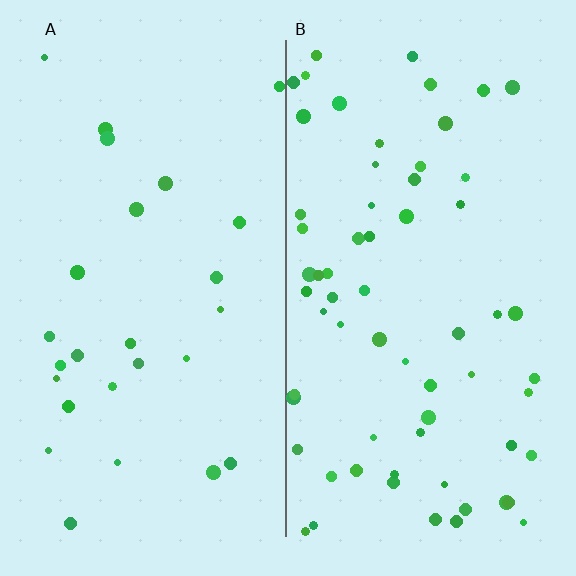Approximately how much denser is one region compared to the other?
Approximately 2.4× — region B over region A.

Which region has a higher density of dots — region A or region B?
B (the right).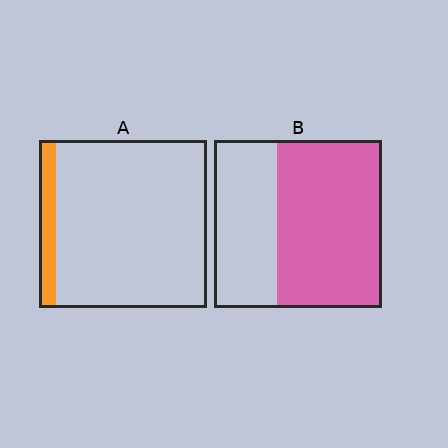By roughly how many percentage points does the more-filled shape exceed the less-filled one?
By roughly 50 percentage points (B over A).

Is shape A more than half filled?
No.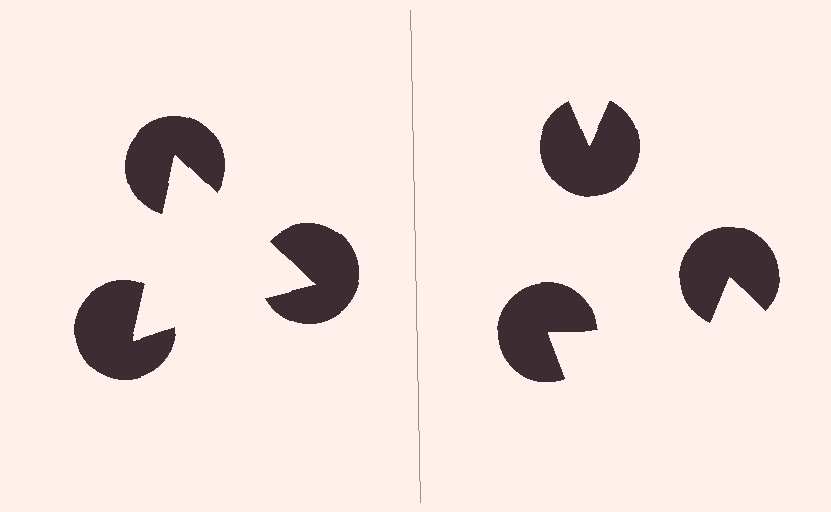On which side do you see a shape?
An illusory triangle appears on the left side. On the right side the wedge cuts are rotated, so no coherent shape forms.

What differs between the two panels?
The pac-man discs are positioned identically on both sides; only the wedge orientations differ. On the left they align to a triangle; on the right they are misaligned.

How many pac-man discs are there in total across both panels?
6 — 3 on each side.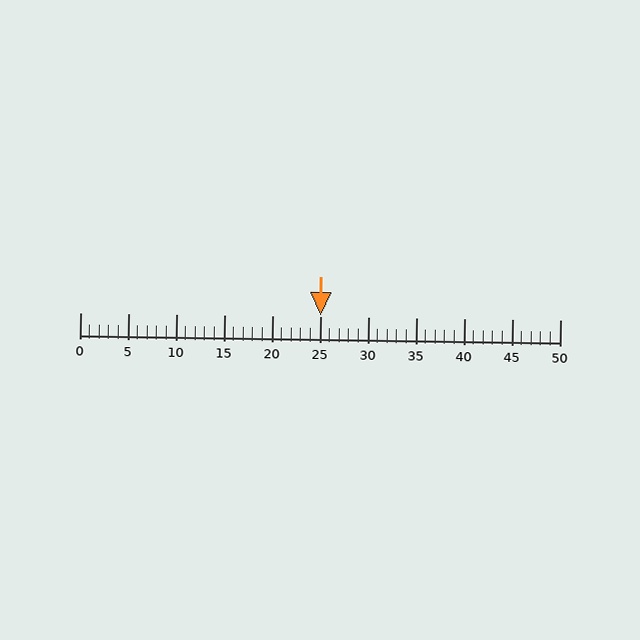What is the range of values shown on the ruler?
The ruler shows values from 0 to 50.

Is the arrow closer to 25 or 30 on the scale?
The arrow is closer to 25.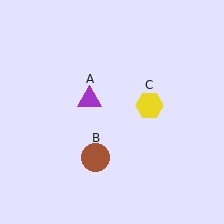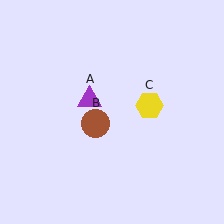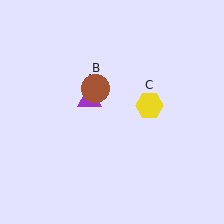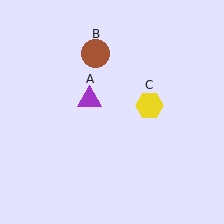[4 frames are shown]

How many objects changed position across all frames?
1 object changed position: brown circle (object B).